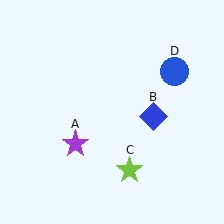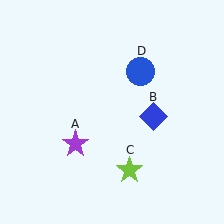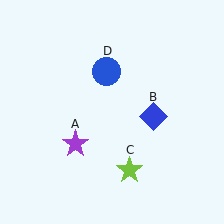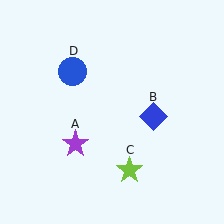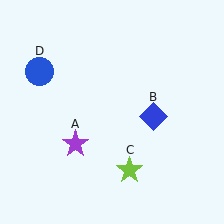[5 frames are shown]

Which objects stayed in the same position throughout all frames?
Purple star (object A) and blue diamond (object B) and lime star (object C) remained stationary.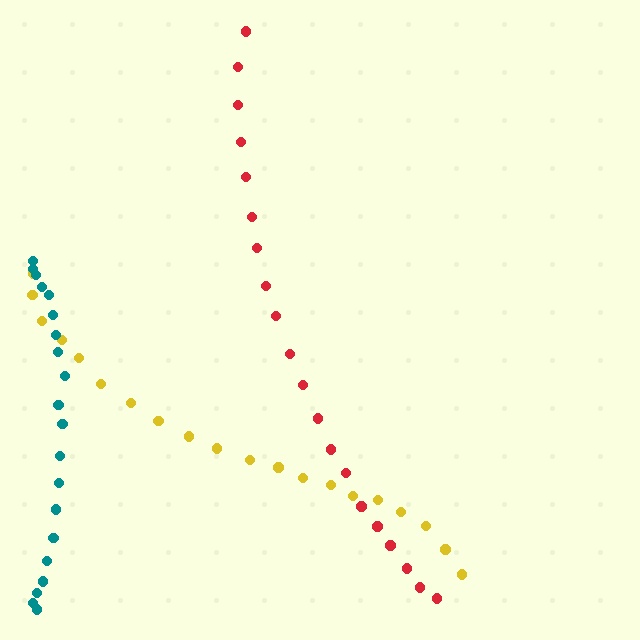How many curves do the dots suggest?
There are 3 distinct paths.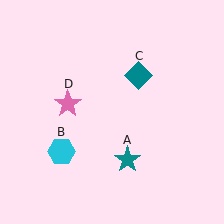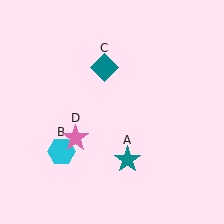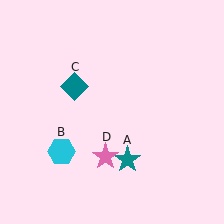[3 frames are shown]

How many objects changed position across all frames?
2 objects changed position: teal diamond (object C), pink star (object D).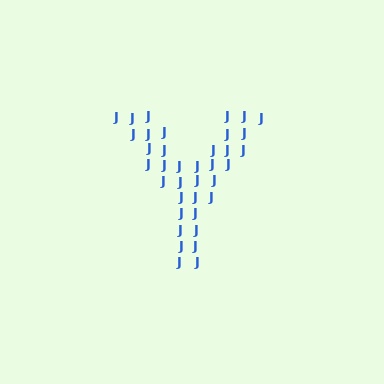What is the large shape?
The large shape is the letter Y.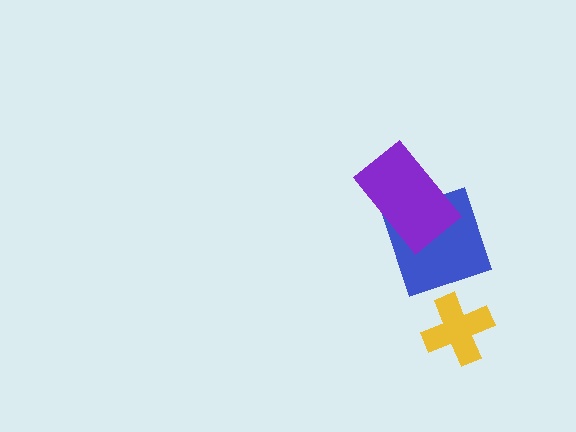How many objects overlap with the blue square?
1 object overlaps with the blue square.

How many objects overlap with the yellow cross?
0 objects overlap with the yellow cross.